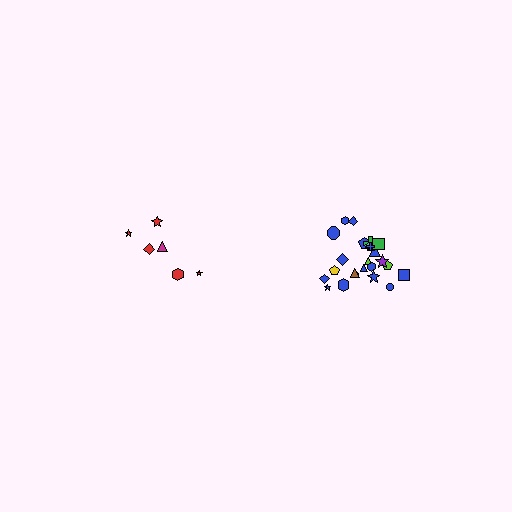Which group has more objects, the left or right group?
The right group.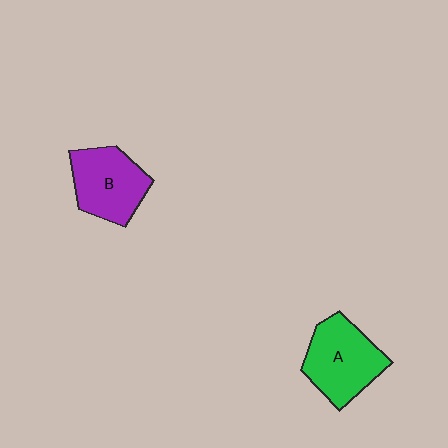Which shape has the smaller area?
Shape B (purple).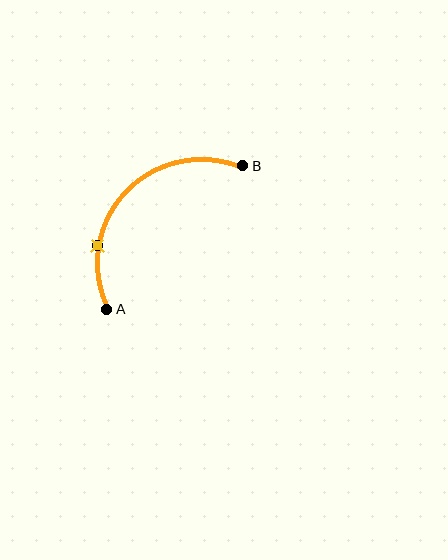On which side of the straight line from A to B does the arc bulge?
The arc bulges above and to the left of the straight line connecting A and B.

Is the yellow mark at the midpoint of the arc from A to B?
No. The yellow mark lies on the arc but is closer to endpoint A. The arc midpoint would be at the point on the curve equidistant along the arc from both A and B.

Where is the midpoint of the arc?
The arc midpoint is the point on the curve farthest from the straight line joining A and B. It sits above and to the left of that line.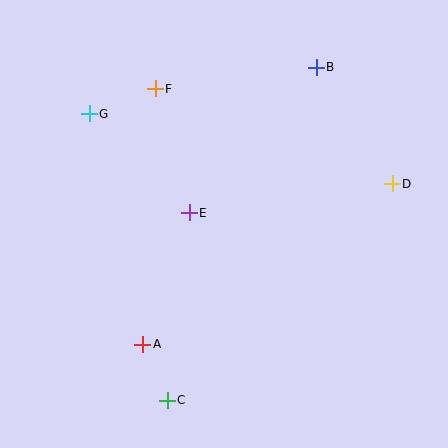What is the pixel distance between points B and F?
The distance between B and F is 163 pixels.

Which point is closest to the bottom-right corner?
Point D is closest to the bottom-right corner.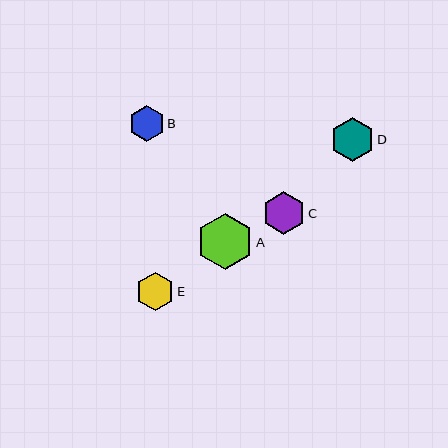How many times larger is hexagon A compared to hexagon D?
Hexagon A is approximately 1.3 times the size of hexagon D.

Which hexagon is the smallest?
Hexagon B is the smallest with a size of approximately 36 pixels.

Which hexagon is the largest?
Hexagon A is the largest with a size of approximately 56 pixels.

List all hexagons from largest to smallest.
From largest to smallest: A, D, C, E, B.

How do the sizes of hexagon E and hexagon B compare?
Hexagon E and hexagon B are approximately the same size.